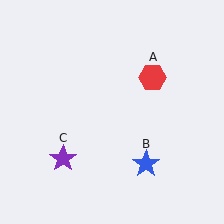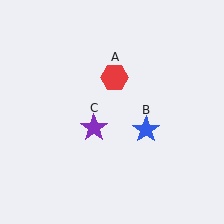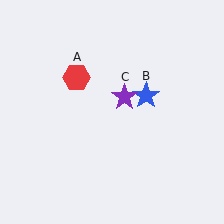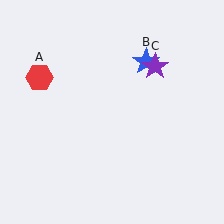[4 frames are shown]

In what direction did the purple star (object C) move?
The purple star (object C) moved up and to the right.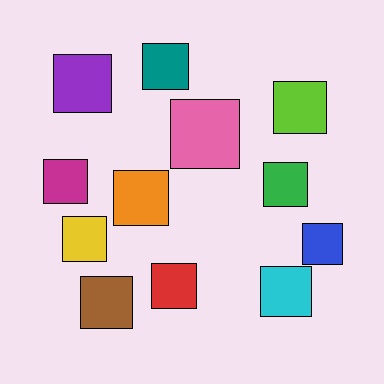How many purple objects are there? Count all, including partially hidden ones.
There is 1 purple object.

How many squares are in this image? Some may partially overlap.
There are 12 squares.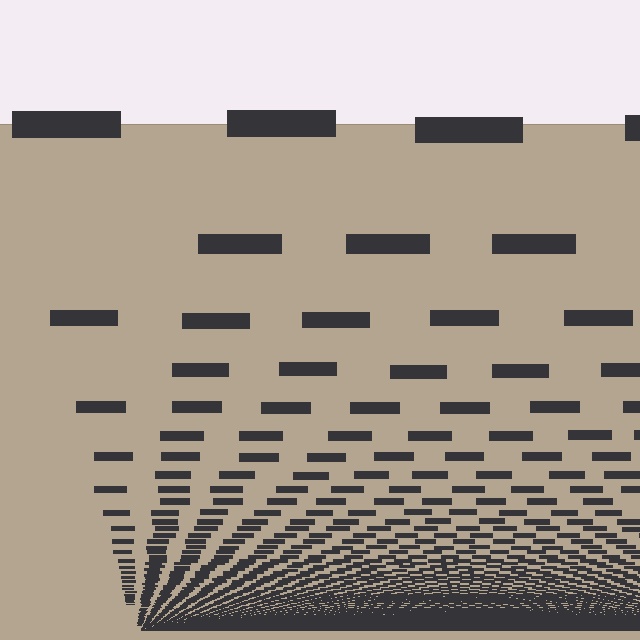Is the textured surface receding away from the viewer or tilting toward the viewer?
The surface appears to tilt toward the viewer. Texture elements get larger and sparser toward the top.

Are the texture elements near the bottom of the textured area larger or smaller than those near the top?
Smaller. The gradient is inverted — elements near the bottom are smaller and denser.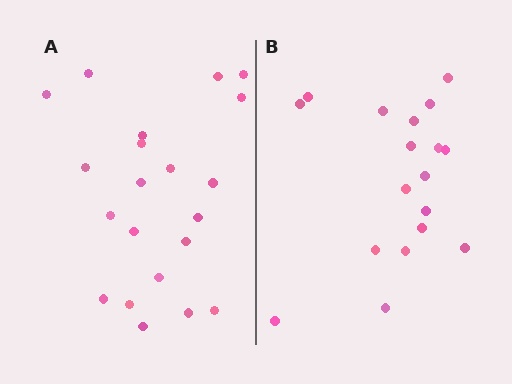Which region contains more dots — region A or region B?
Region A (the left region) has more dots.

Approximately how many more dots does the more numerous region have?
Region A has just a few more — roughly 2 or 3 more dots than region B.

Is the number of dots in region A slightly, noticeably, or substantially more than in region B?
Region A has only slightly more — the two regions are fairly close. The ratio is roughly 1.2 to 1.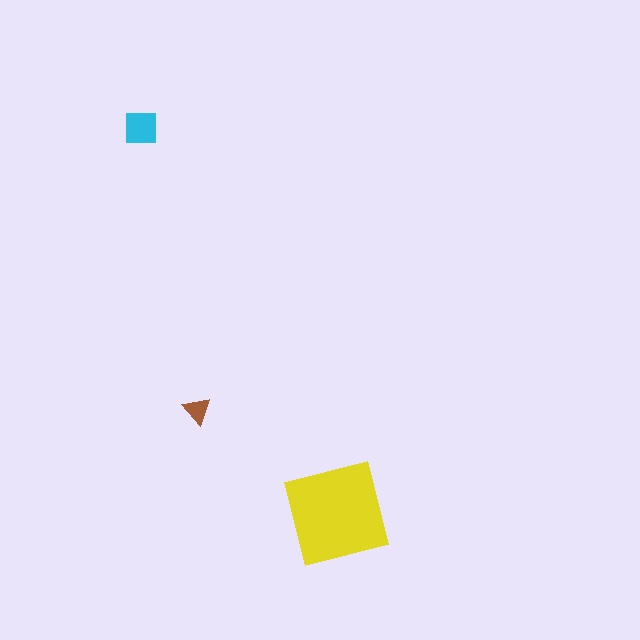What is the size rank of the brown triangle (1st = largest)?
3rd.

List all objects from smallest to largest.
The brown triangle, the cyan square, the yellow square.